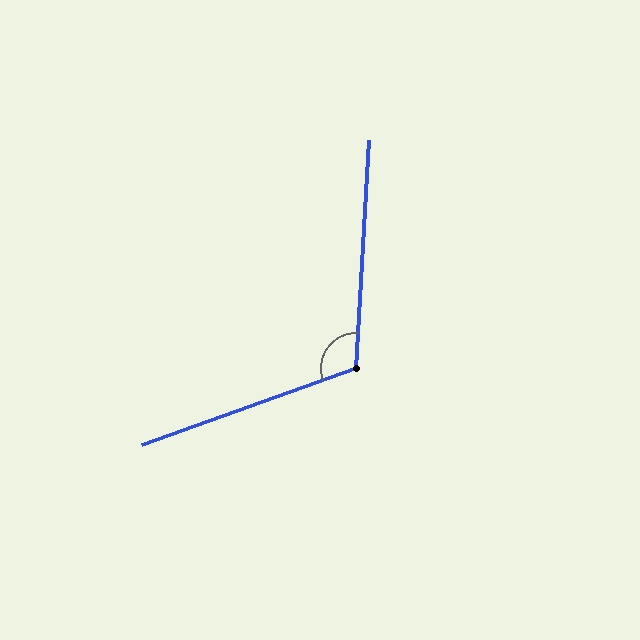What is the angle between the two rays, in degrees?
Approximately 113 degrees.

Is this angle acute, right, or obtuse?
It is obtuse.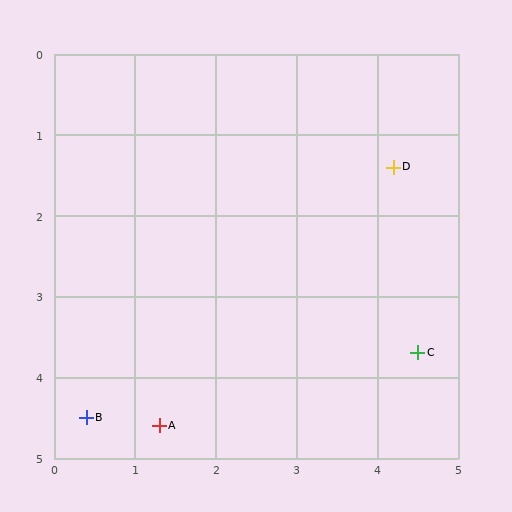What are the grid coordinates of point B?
Point B is at approximately (0.4, 4.5).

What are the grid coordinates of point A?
Point A is at approximately (1.3, 4.6).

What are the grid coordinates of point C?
Point C is at approximately (4.5, 3.7).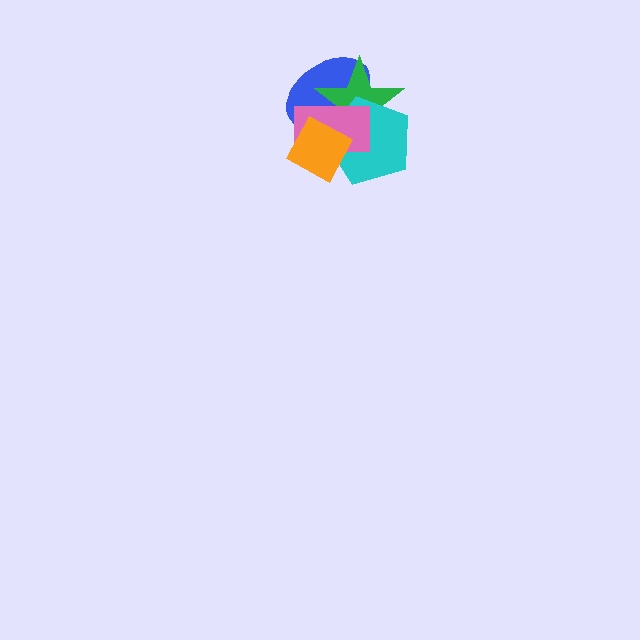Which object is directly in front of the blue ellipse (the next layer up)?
The green star is directly in front of the blue ellipse.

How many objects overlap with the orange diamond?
4 objects overlap with the orange diamond.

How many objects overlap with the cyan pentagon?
4 objects overlap with the cyan pentagon.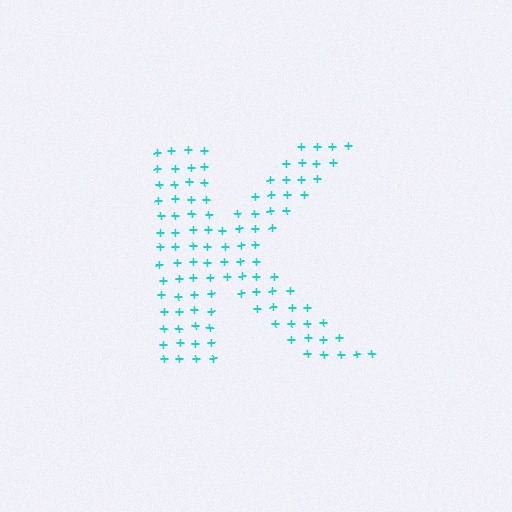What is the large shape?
The large shape is the letter K.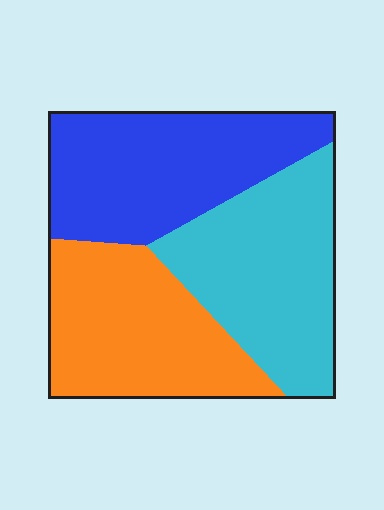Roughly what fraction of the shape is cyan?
Cyan covers about 35% of the shape.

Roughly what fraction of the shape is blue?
Blue takes up about one third (1/3) of the shape.